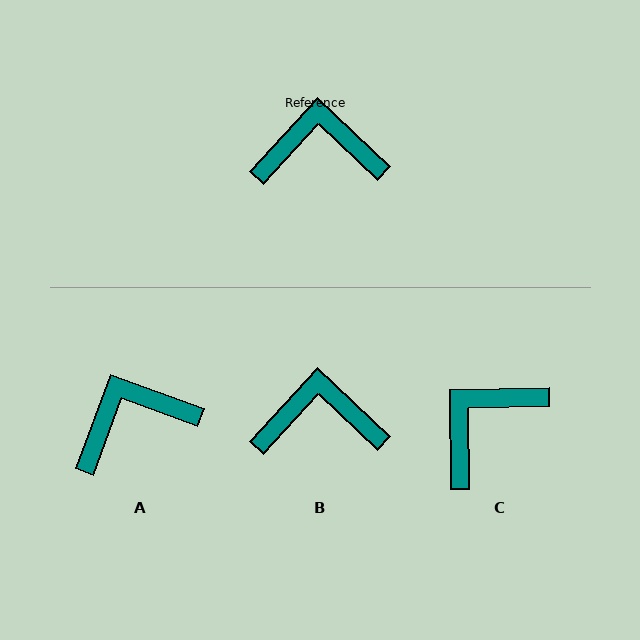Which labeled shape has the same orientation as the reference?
B.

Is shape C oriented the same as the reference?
No, it is off by about 44 degrees.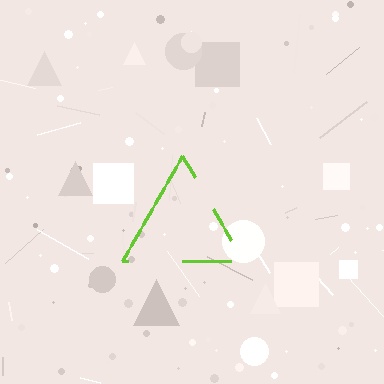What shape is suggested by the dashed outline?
The dashed outline suggests a triangle.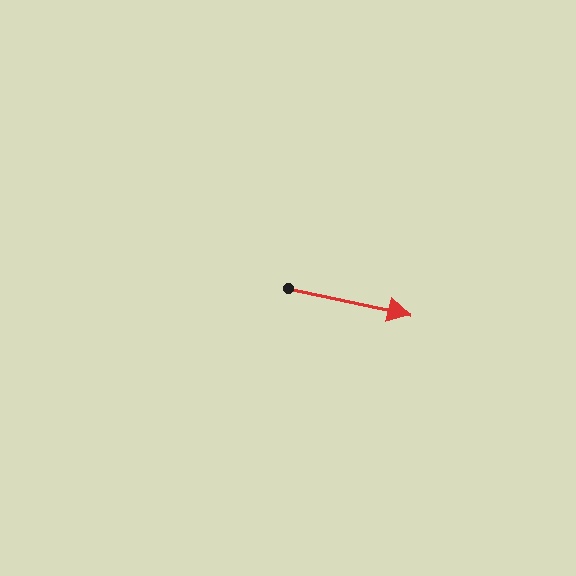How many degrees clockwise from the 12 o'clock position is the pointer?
Approximately 102 degrees.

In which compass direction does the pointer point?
East.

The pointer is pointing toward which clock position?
Roughly 3 o'clock.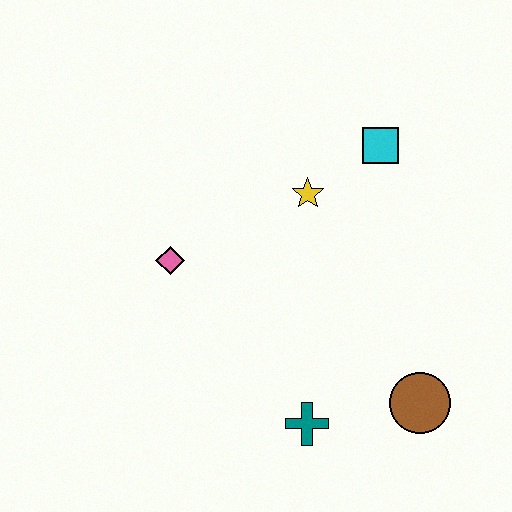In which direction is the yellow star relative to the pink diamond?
The yellow star is to the right of the pink diamond.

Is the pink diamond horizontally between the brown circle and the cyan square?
No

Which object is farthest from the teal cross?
The cyan square is farthest from the teal cross.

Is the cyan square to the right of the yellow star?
Yes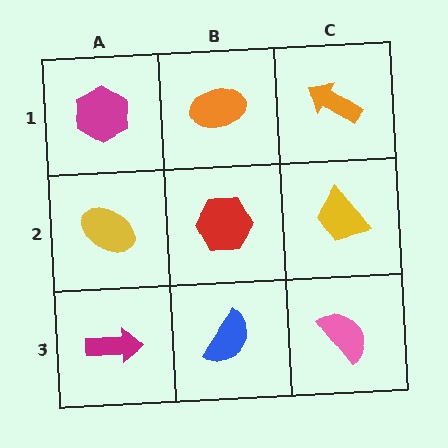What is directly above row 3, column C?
A yellow trapezoid.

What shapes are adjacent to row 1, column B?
A red hexagon (row 2, column B), a magenta hexagon (row 1, column A), an orange arrow (row 1, column C).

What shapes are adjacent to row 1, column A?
A yellow ellipse (row 2, column A), an orange ellipse (row 1, column B).